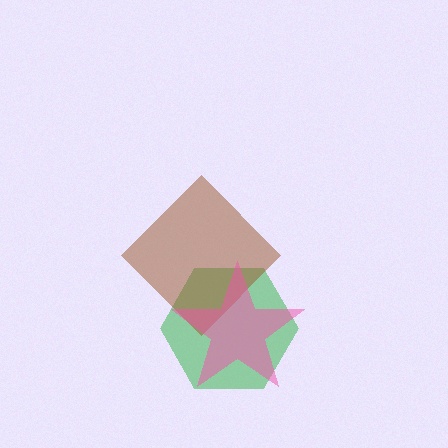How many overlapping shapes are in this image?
There are 3 overlapping shapes in the image.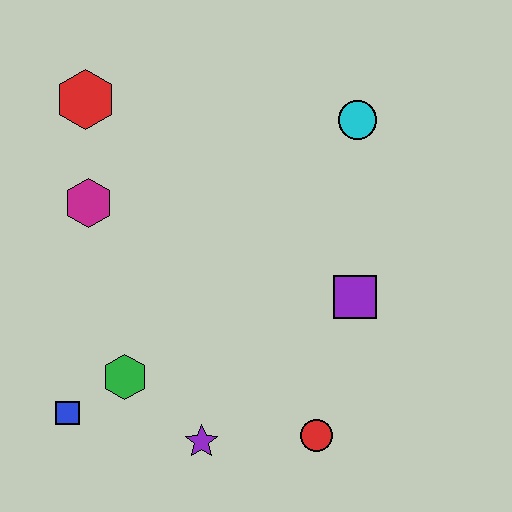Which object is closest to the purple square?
The red circle is closest to the purple square.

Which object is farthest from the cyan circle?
The blue square is farthest from the cyan circle.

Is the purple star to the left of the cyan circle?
Yes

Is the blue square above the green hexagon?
No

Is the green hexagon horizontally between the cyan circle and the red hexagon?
Yes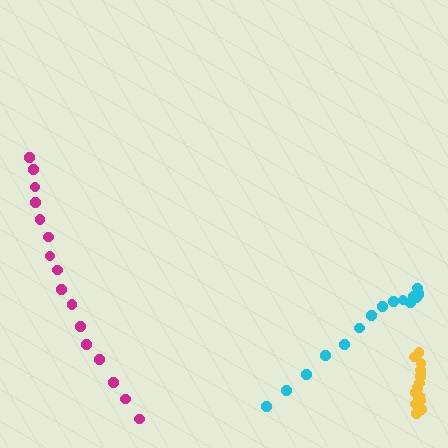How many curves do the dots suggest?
There are 3 distinct paths.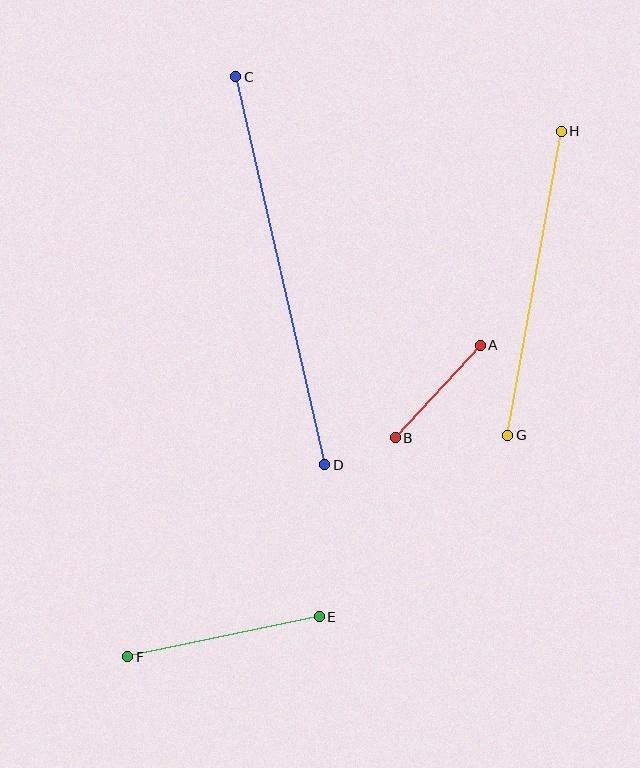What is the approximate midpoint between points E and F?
The midpoint is at approximately (224, 637) pixels.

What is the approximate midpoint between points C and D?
The midpoint is at approximately (280, 271) pixels.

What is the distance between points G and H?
The distance is approximately 309 pixels.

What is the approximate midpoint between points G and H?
The midpoint is at approximately (534, 283) pixels.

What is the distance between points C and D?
The distance is approximately 398 pixels.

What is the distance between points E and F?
The distance is approximately 195 pixels.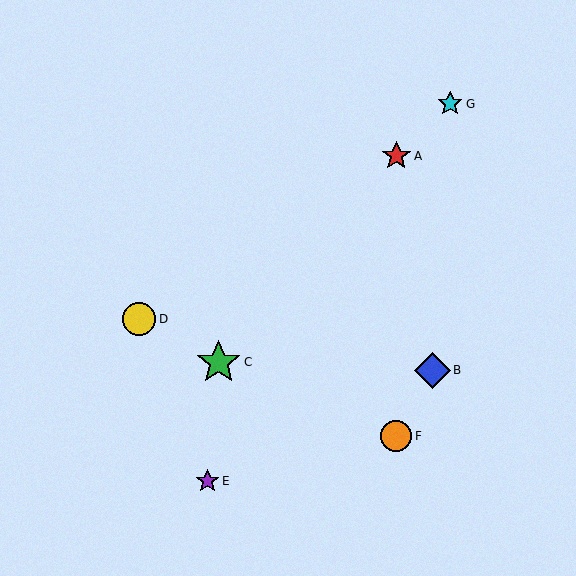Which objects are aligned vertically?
Objects A, F are aligned vertically.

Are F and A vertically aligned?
Yes, both are at x≈396.